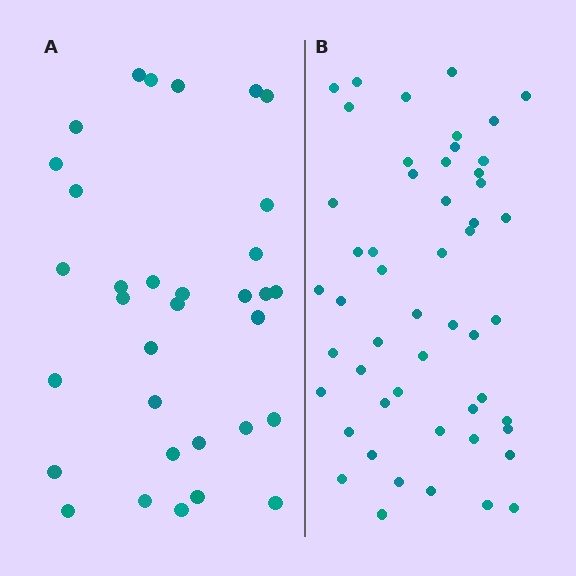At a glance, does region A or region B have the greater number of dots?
Region B (the right region) has more dots.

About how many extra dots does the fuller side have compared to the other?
Region B has approximately 20 more dots than region A.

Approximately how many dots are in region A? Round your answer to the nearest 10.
About 30 dots. (The exact count is 33, which rounds to 30.)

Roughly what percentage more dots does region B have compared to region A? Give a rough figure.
About 60% more.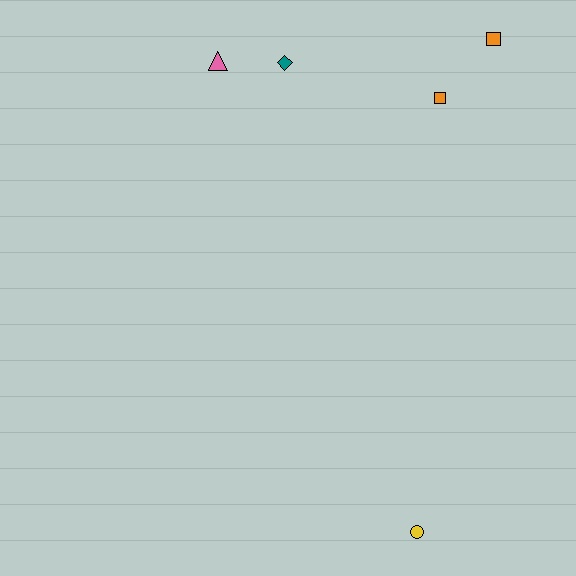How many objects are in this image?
There are 5 objects.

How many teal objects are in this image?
There is 1 teal object.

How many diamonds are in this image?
There is 1 diamond.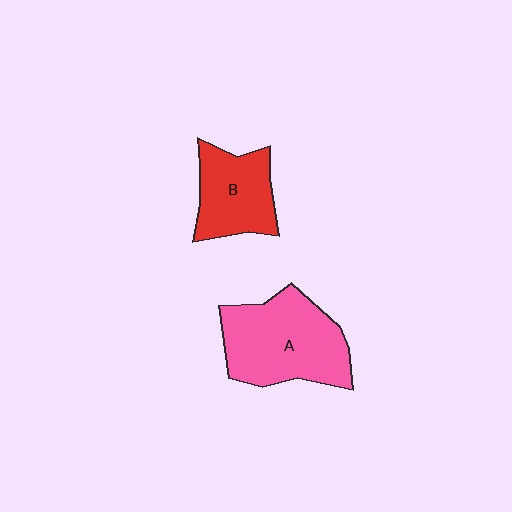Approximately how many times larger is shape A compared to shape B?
Approximately 1.5 times.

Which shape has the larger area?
Shape A (pink).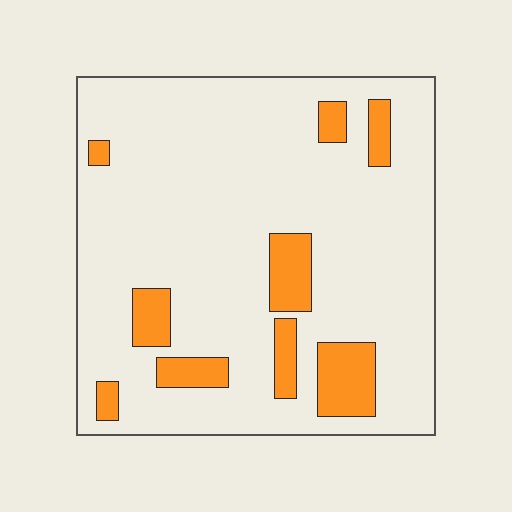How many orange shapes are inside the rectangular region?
9.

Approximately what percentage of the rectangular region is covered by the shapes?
Approximately 15%.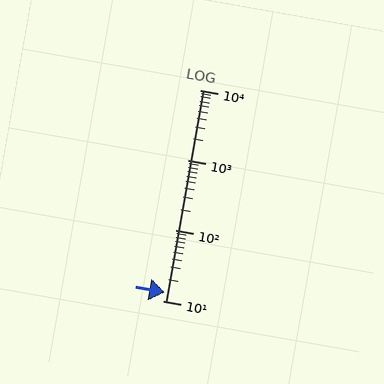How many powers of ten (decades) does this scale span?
The scale spans 3 decades, from 10 to 10000.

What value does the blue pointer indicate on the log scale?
The pointer indicates approximately 13.